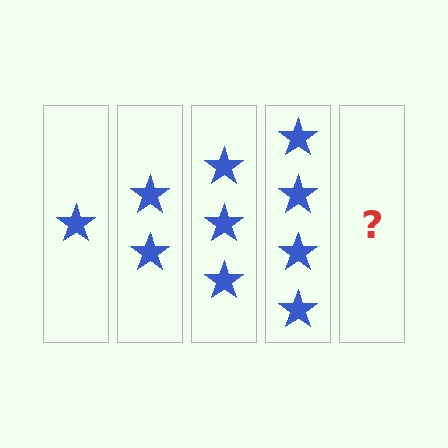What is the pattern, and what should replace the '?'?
The pattern is that each step adds one more star. The '?' should be 5 stars.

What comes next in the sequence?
The next element should be 5 stars.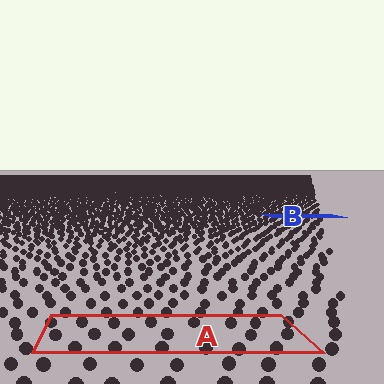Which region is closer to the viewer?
Region A is closer. The texture elements there are larger and more spread out.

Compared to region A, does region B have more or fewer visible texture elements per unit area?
Region B has more texture elements per unit area — they are packed more densely because it is farther away.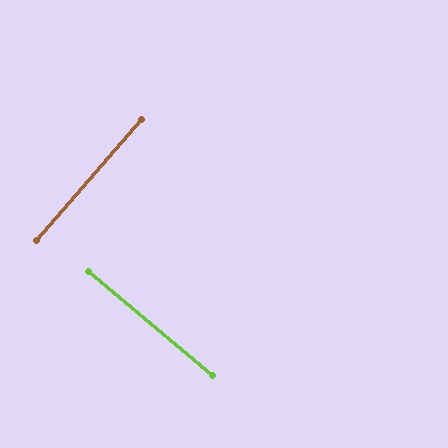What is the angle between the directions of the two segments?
Approximately 89 degrees.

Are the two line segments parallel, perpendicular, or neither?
Perpendicular — they meet at approximately 89°.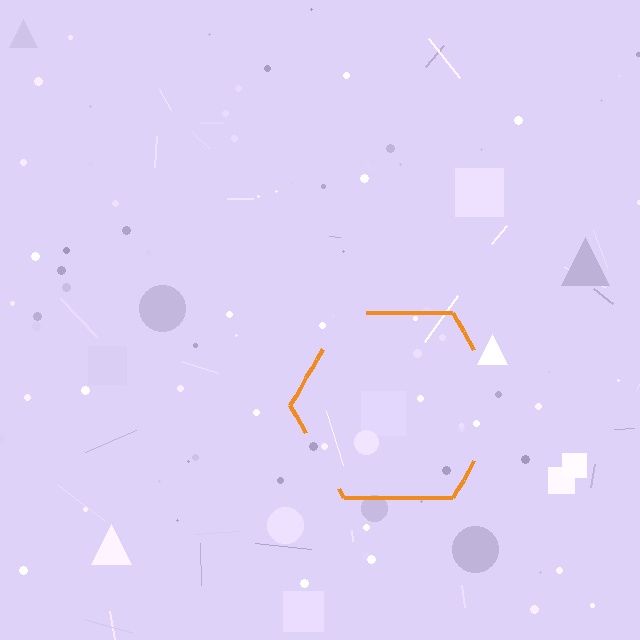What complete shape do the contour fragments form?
The contour fragments form a hexagon.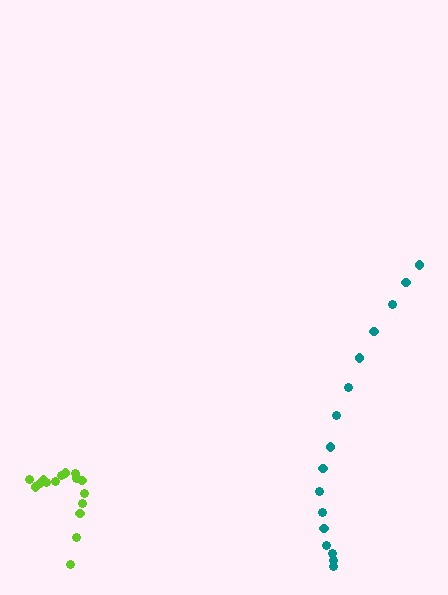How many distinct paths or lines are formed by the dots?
There are 2 distinct paths.